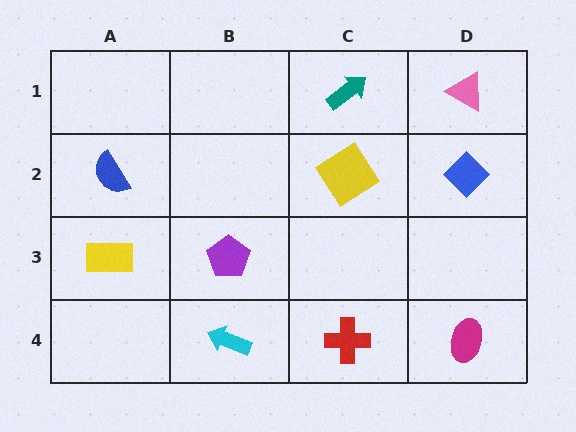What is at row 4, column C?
A red cross.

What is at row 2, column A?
A blue semicircle.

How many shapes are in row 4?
3 shapes.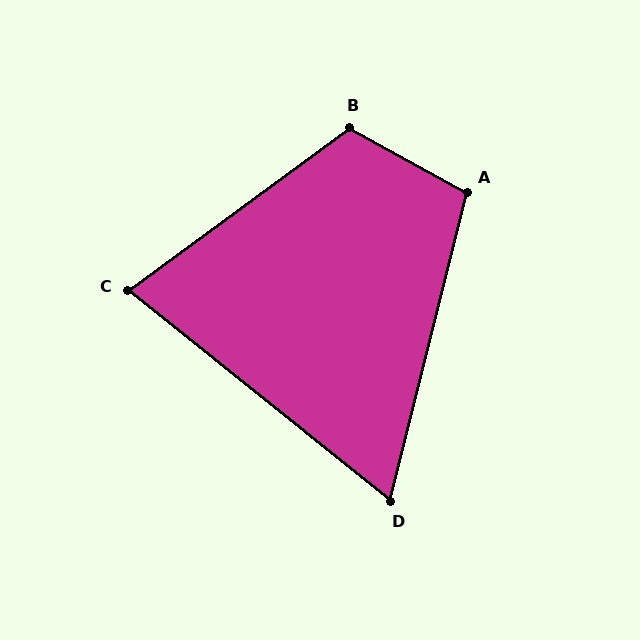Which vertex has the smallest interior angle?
D, at approximately 65 degrees.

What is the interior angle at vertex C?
Approximately 75 degrees (acute).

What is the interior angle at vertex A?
Approximately 105 degrees (obtuse).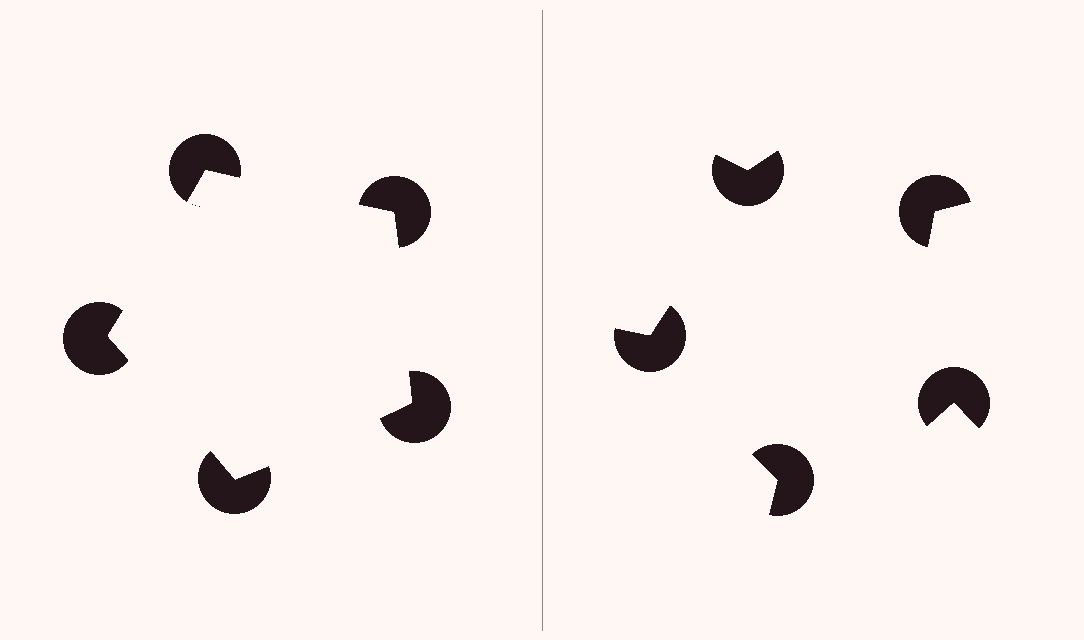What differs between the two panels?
The pac-man discs are positioned identically on both sides; only the wedge orientations differ. On the left they align to a pentagon; on the right they are misaligned.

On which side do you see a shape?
An illusory pentagon appears on the left side. On the right side the wedge cuts are rotated, so no coherent shape forms.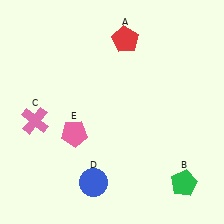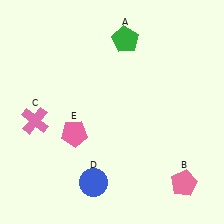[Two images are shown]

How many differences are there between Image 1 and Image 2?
There are 2 differences between the two images.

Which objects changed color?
A changed from red to green. B changed from green to pink.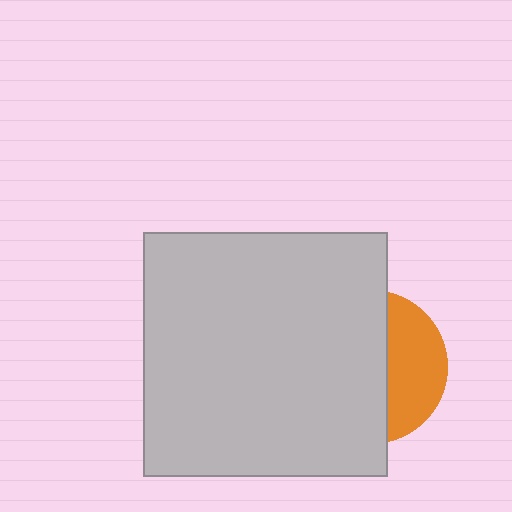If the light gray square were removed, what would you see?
You would see the complete orange circle.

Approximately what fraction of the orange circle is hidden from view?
Roughly 64% of the orange circle is hidden behind the light gray square.